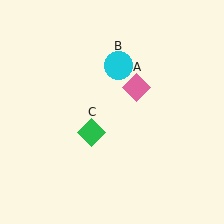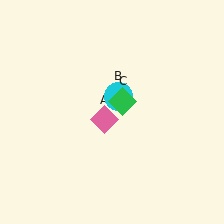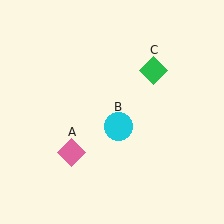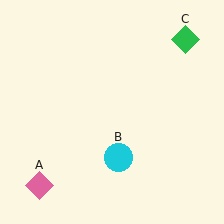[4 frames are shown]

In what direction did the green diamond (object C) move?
The green diamond (object C) moved up and to the right.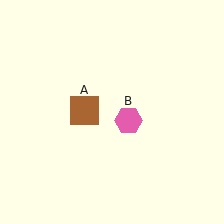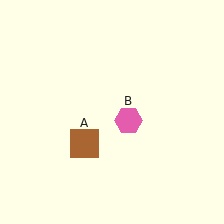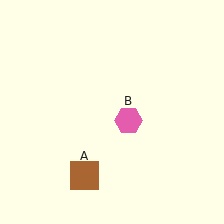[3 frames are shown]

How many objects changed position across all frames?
1 object changed position: brown square (object A).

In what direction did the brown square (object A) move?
The brown square (object A) moved down.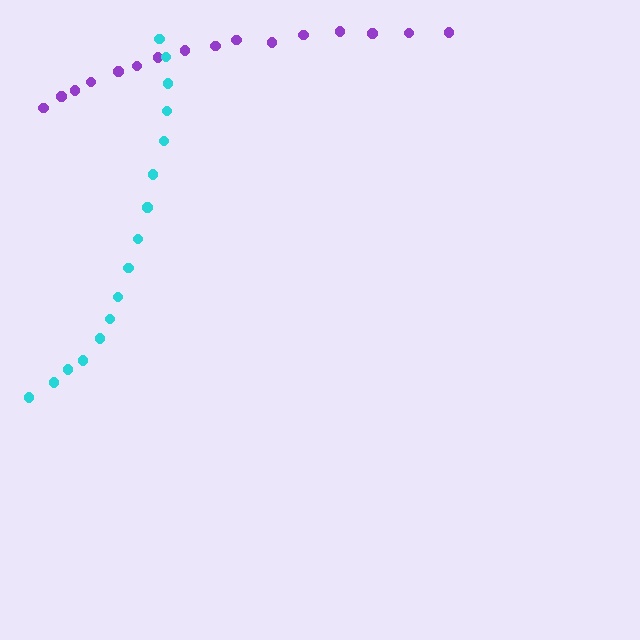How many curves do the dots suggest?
There are 2 distinct paths.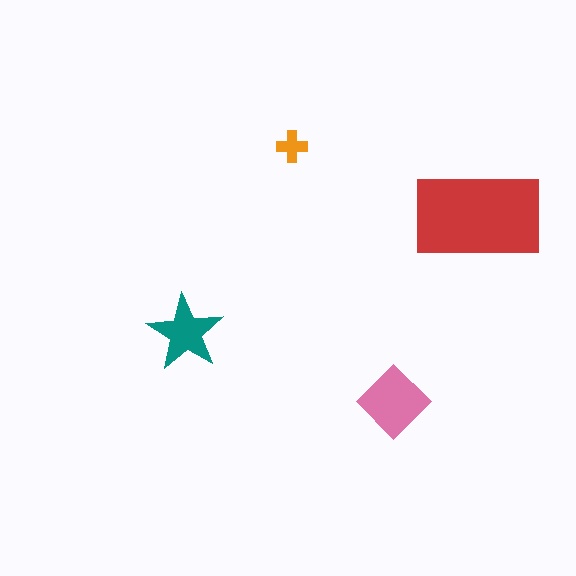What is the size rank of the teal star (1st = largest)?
3rd.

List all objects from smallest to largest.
The orange cross, the teal star, the pink diamond, the red rectangle.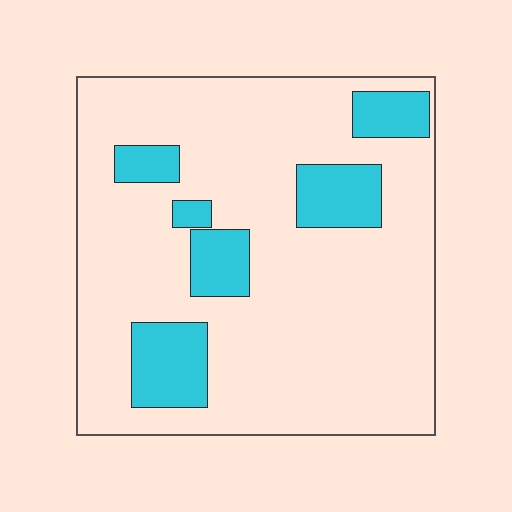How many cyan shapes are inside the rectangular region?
6.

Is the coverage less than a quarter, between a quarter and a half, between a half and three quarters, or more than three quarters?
Less than a quarter.